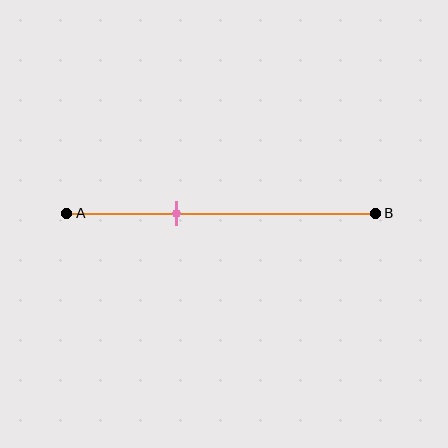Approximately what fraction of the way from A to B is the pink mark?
The pink mark is approximately 35% of the way from A to B.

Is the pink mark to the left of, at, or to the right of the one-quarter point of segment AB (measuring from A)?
The pink mark is to the right of the one-quarter point of segment AB.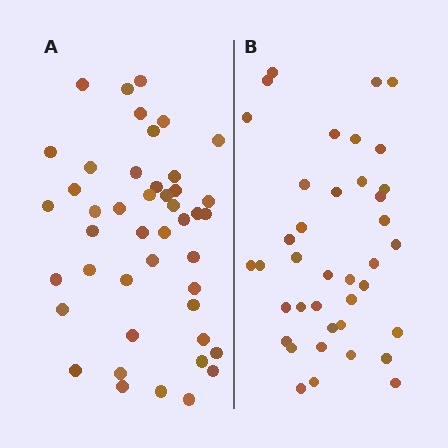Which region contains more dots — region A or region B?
Region A (the left region) has more dots.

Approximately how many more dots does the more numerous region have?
Region A has about 6 more dots than region B.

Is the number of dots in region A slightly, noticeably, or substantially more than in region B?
Region A has only slightly more — the two regions are fairly close. The ratio is roughly 1.2 to 1.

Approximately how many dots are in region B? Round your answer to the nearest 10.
About 40 dots. (The exact count is 39, which rounds to 40.)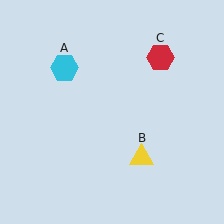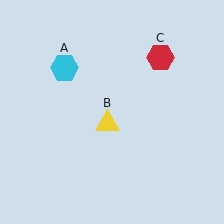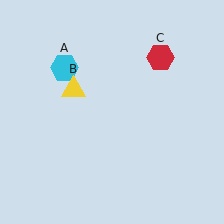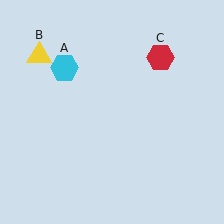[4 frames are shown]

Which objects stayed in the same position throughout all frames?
Cyan hexagon (object A) and red hexagon (object C) remained stationary.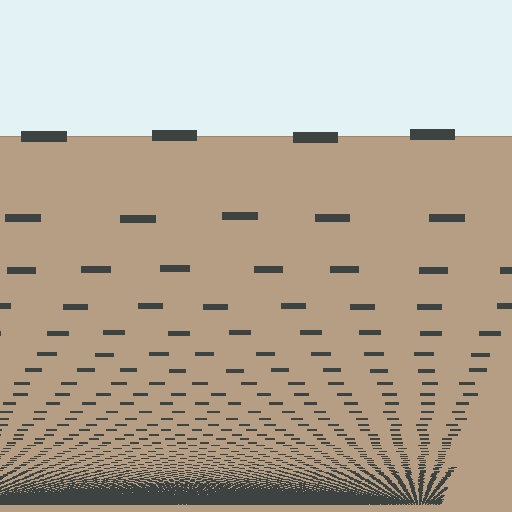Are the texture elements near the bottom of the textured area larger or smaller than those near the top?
Smaller. The gradient is inverted — elements near the bottom are smaller and denser.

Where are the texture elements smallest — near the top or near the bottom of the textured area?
Near the bottom.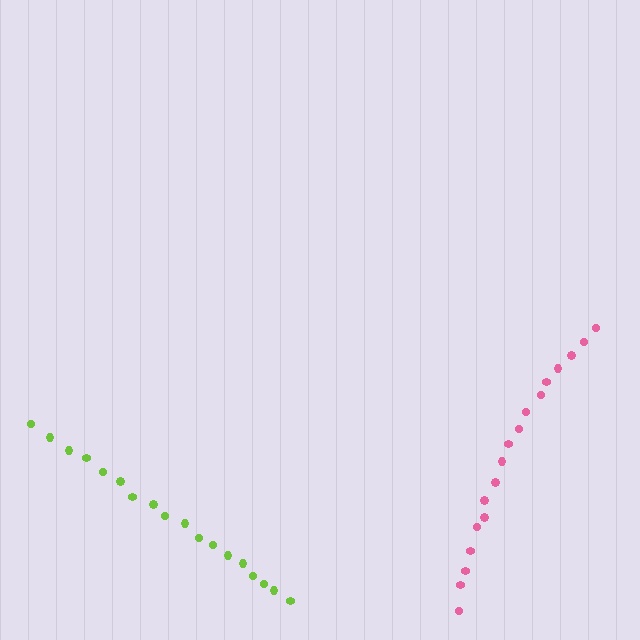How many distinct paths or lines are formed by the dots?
There are 2 distinct paths.